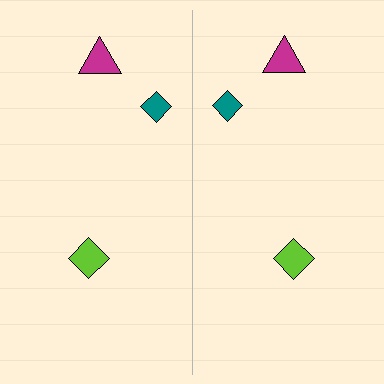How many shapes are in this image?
There are 6 shapes in this image.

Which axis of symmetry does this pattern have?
The pattern has a vertical axis of symmetry running through the center of the image.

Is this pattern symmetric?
Yes, this pattern has bilateral (reflection) symmetry.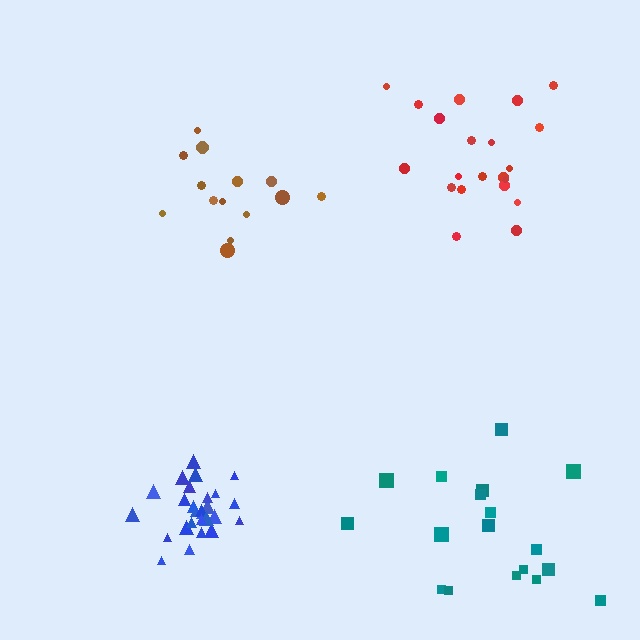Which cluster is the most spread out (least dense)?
Teal.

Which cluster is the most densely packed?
Blue.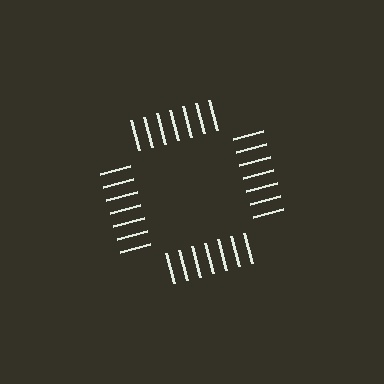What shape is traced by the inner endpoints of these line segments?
An illusory square — the line segments terminate on its edges but no continuous stroke is drawn.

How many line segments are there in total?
28 — 7 along each of the 4 edges.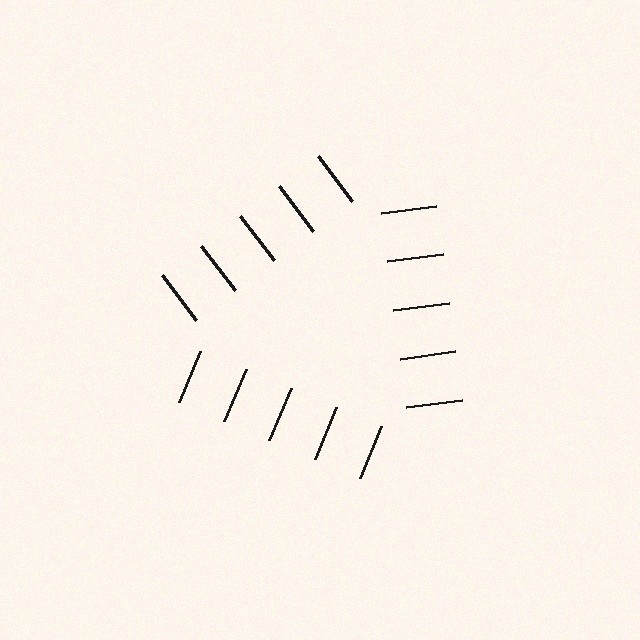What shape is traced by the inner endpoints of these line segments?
An illusory triangle — the line segments terminate on its edges but no continuous stroke is drawn.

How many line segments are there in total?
15 — 5 along each of the 3 edges.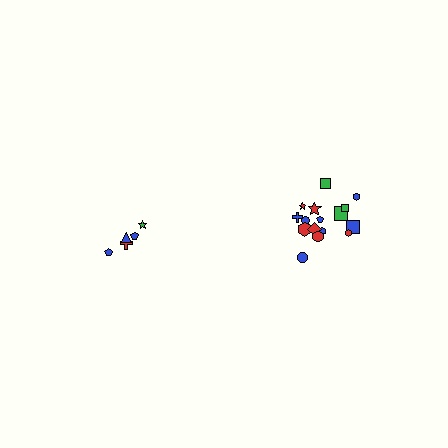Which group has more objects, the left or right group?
The right group.